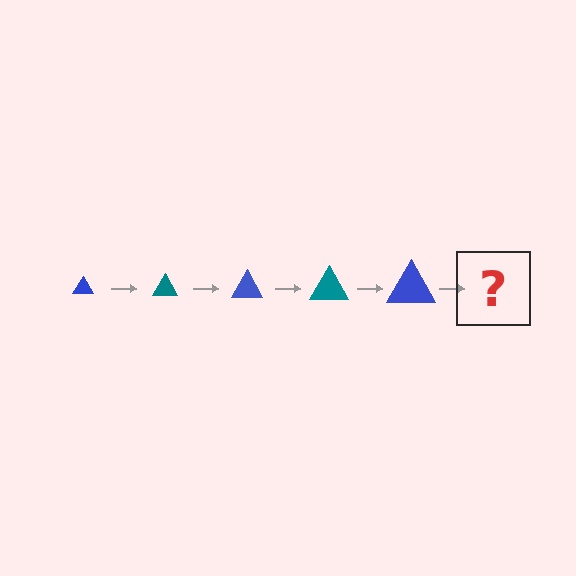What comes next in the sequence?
The next element should be a teal triangle, larger than the previous one.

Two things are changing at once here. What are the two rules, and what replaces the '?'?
The two rules are that the triangle grows larger each step and the color cycles through blue and teal. The '?' should be a teal triangle, larger than the previous one.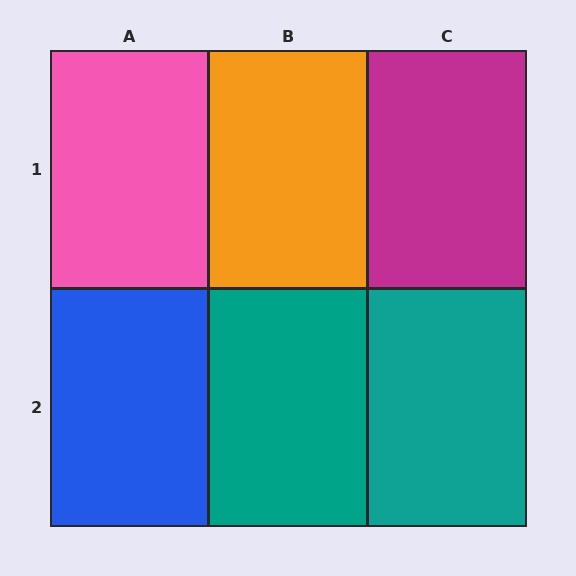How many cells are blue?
1 cell is blue.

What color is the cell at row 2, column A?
Blue.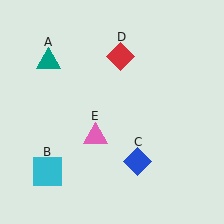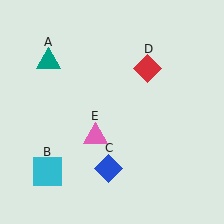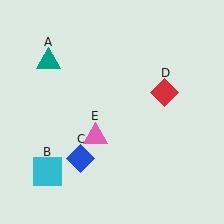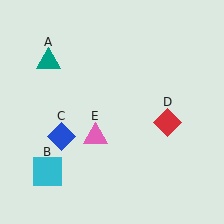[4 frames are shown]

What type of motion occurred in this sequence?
The blue diamond (object C), red diamond (object D) rotated clockwise around the center of the scene.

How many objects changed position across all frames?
2 objects changed position: blue diamond (object C), red diamond (object D).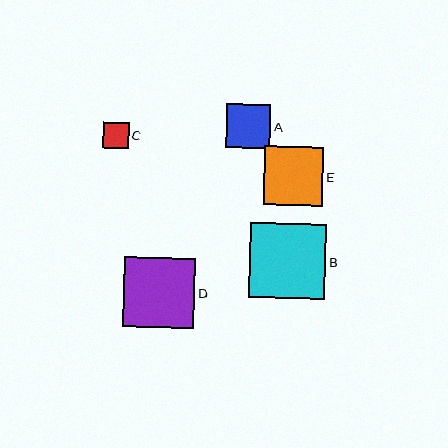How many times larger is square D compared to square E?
Square D is approximately 1.2 times the size of square E.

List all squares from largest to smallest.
From largest to smallest: B, D, E, A, C.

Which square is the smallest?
Square C is the smallest with a size of approximately 26 pixels.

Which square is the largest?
Square B is the largest with a size of approximately 76 pixels.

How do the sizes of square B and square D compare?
Square B and square D are approximately the same size.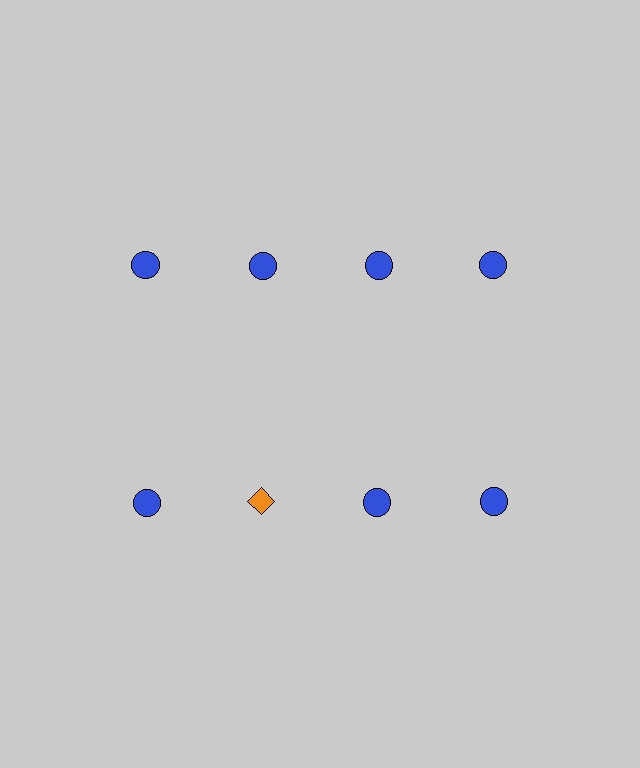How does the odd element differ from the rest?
It differs in both color (orange instead of blue) and shape (diamond instead of circle).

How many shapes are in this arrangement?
There are 8 shapes arranged in a grid pattern.